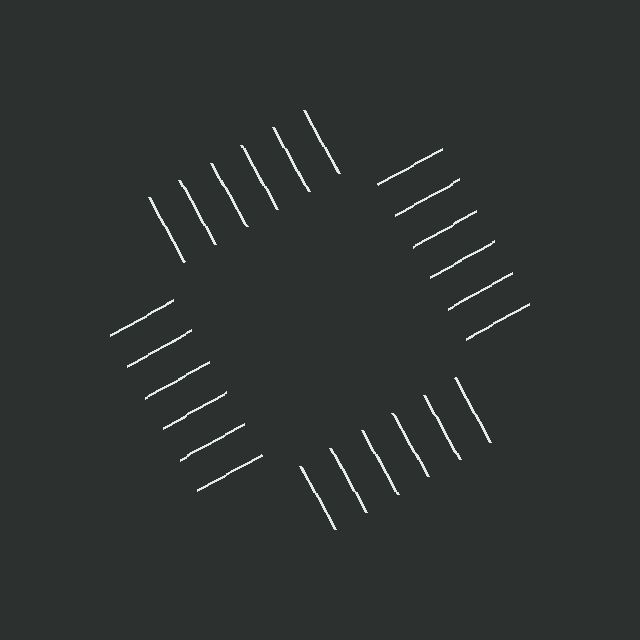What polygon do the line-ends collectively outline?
An illusory square — the line segments terminate on its edges but no continuous stroke is drawn.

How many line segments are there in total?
24 — 6 along each of the 4 edges.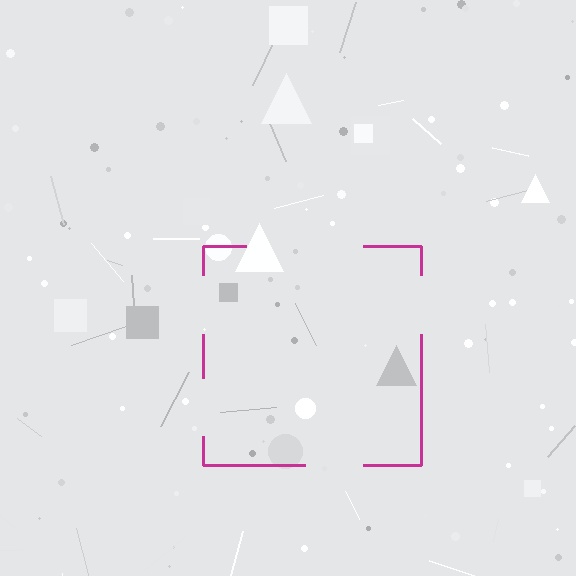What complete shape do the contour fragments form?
The contour fragments form a square.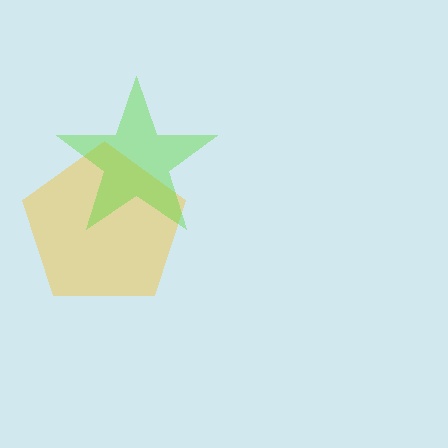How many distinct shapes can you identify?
There are 2 distinct shapes: a yellow pentagon, a lime star.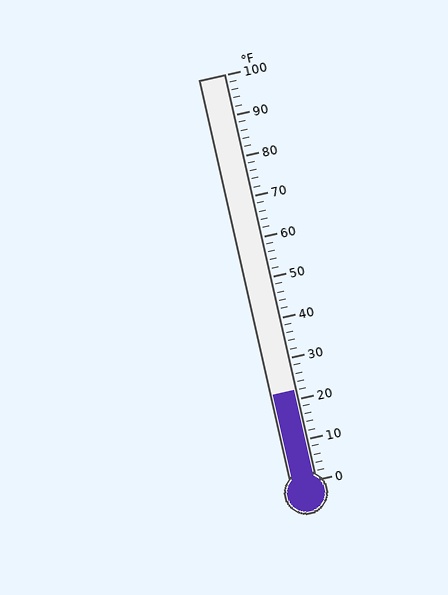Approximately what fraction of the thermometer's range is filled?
The thermometer is filled to approximately 20% of its range.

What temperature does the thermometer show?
The thermometer shows approximately 22°F.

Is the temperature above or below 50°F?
The temperature is below 50°F.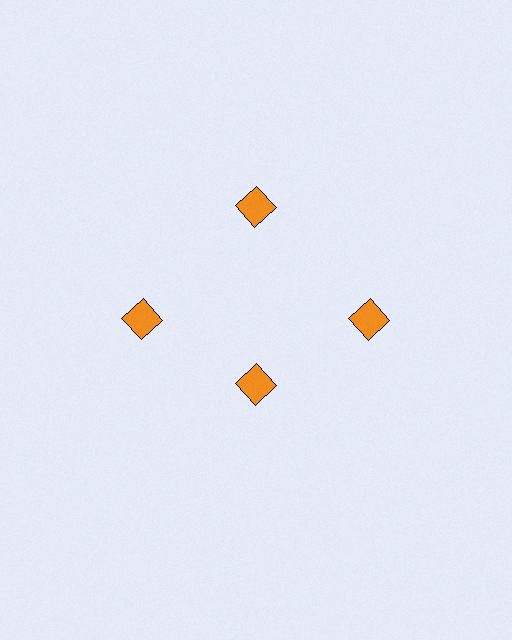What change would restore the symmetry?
The symmetry would be restored by moving it outward, back onto the ring so that all 4 diamonds sit at equal angles and equal distance from the center.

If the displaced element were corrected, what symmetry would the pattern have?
It would have 4-fold rotational symmetry — the pattern would map onto itself every 90 degrees.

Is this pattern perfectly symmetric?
No. The 4 orange diamonds are arranged in a ring, but one element near the 6 o'clock position is pulled inward toward the center, breaking the 4-fold rotational symmetry.